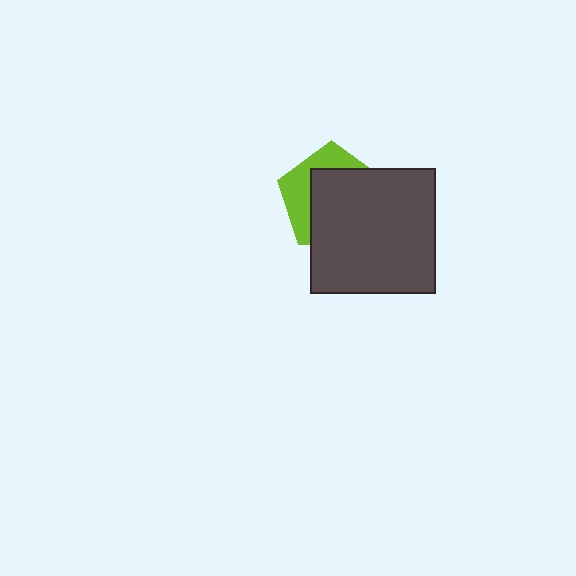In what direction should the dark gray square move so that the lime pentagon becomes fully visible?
The dark gray square should move toward the lower-right. That is the shortest direction to clear the overlap and leave the lime pentagon fully visible.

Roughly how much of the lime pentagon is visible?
A small part of it is visible (roughly 34%).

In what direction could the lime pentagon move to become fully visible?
The lime pentagon could move toward the upper-left. That would shift it out from behind the dark gray square entirely.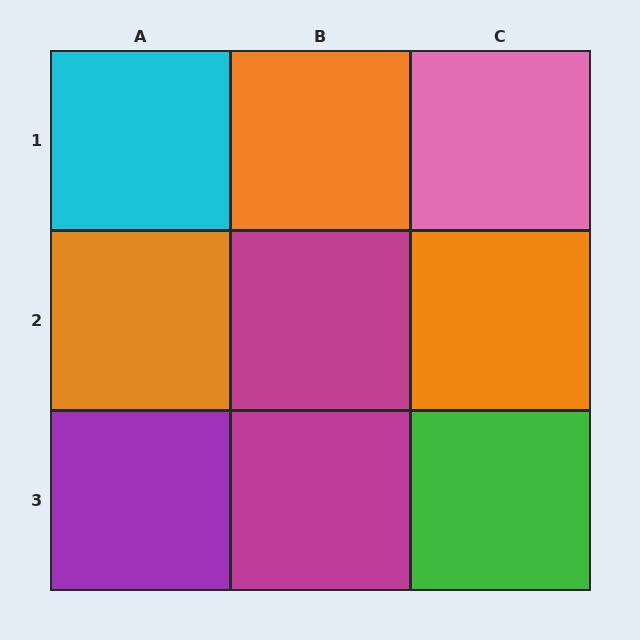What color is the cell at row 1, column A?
Cyan.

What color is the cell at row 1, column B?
Orange.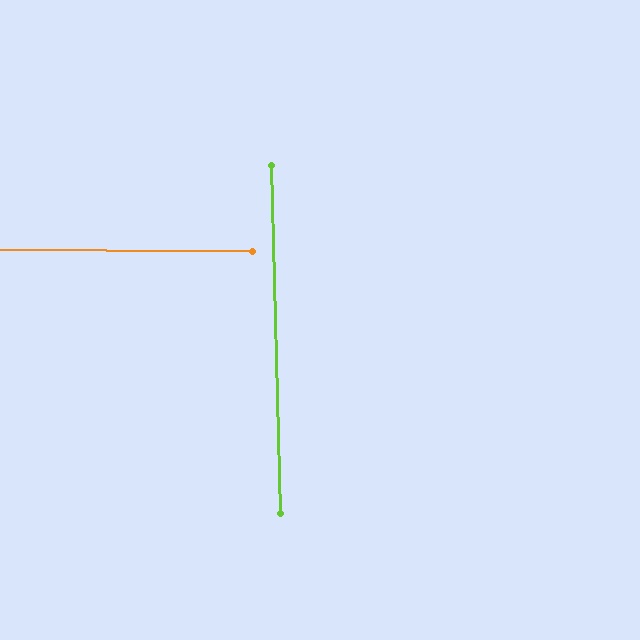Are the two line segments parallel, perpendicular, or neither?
Perpendicular — they meet at approximately 88°.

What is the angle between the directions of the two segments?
Approximately 88 degrees.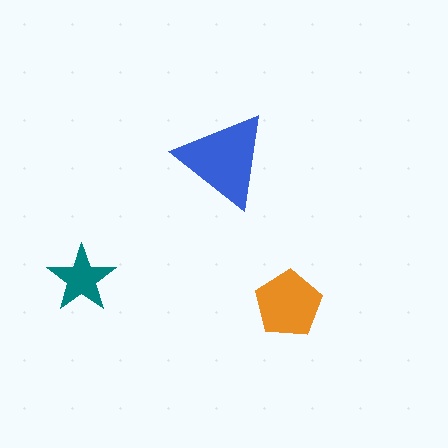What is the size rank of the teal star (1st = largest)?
3rd.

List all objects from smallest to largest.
The teal star, the orange pentagon, the blue triangle.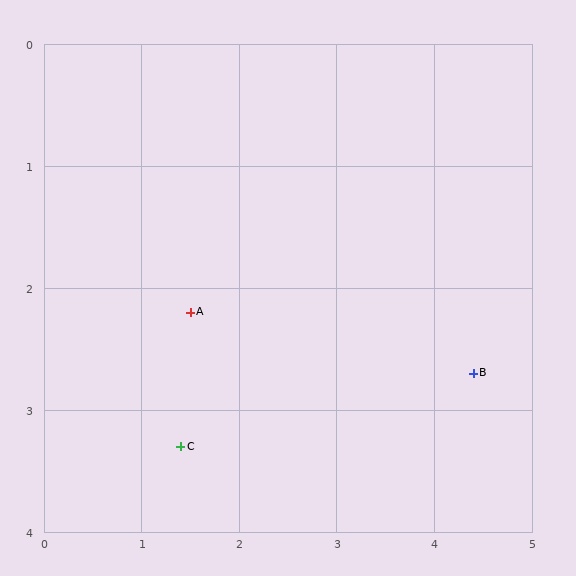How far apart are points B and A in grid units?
Points B and A are about 2.9 grid units apart.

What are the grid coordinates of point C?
Point C is at approximately (1.4, 3.3).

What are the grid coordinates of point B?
Point B is at approximately (4.4, 2.7).